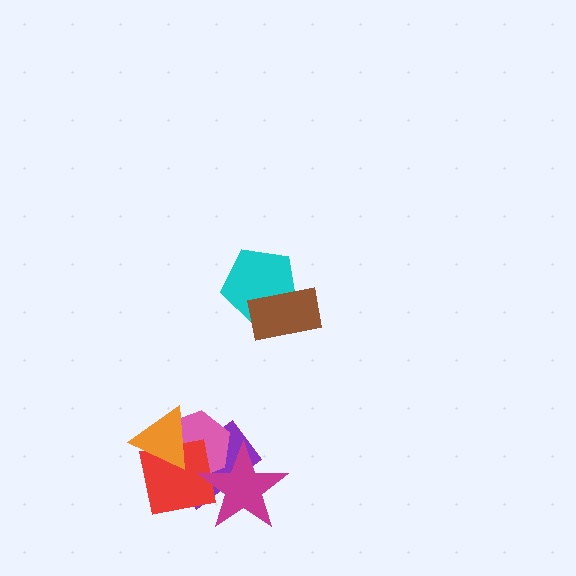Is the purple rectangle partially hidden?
Yes, it is partially covered by another shape.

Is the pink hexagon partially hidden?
Yes, it is partially covered by another shape.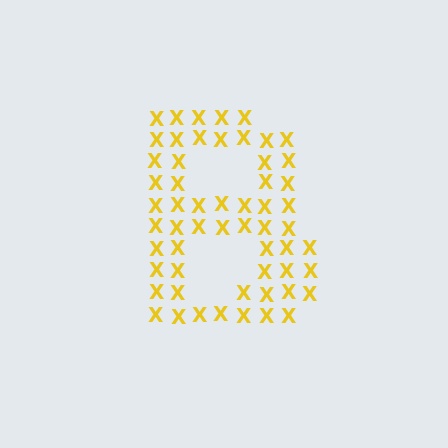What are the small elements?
The small elements are letter X's.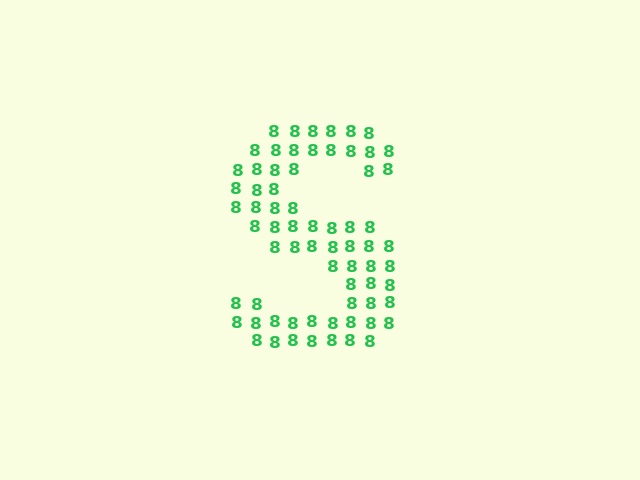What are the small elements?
The small elements are digit 8's.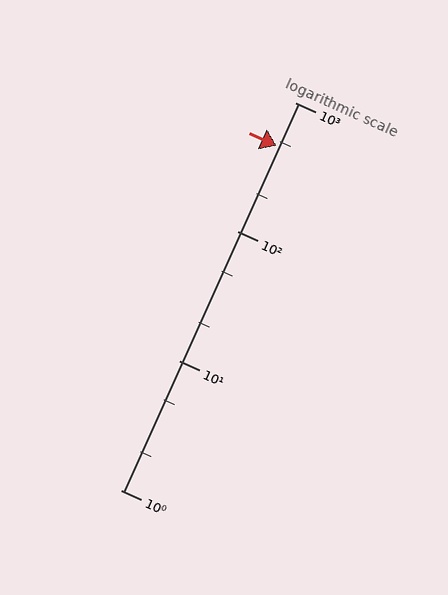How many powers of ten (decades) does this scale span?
The scale spans 3 decades, from 1 to 1000.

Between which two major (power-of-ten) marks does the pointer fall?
The pointer is between 100 and 1000.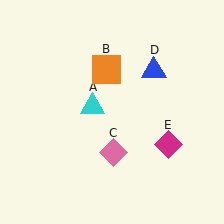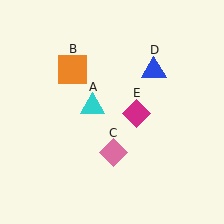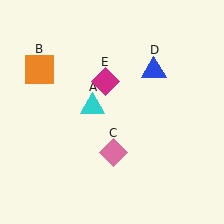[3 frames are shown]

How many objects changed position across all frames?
2 objects changed position: orange square (object B), magenta diamond (object E).